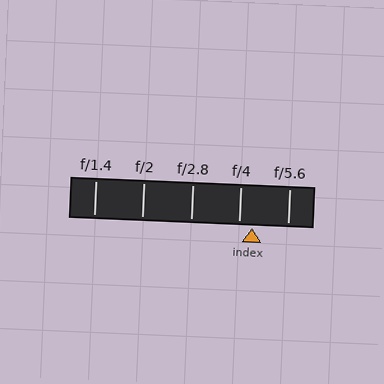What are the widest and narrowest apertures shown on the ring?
The widest aperture shown is f/1.4 and the narrowest is f/5.6.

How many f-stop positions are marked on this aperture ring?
There are 5 f-stop positions marked.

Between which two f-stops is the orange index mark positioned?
The index mark is between f/4 and f/5.6.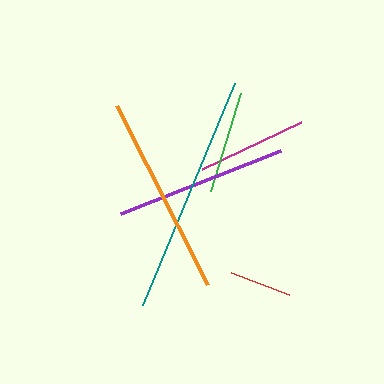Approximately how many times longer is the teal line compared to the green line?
The teal line is approximately 2.4 times the length of the green line.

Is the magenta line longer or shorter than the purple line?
The purple line is longer than the magenta line.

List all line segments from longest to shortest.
From longest to shortest: teal, orange, purple, magenta, green, red.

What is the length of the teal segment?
The teal segment is approximately 241 pixels long.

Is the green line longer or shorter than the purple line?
The purple line is longer than the green line.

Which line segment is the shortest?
The red line is the shortest at approximately 62 pixels.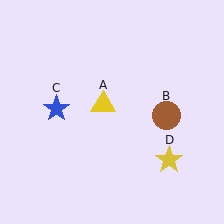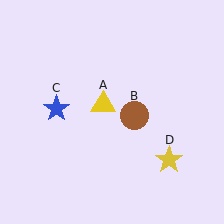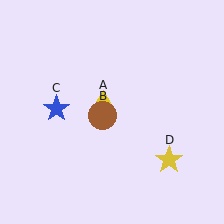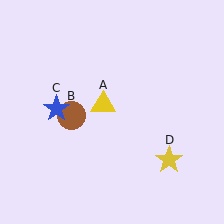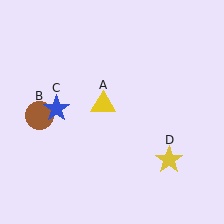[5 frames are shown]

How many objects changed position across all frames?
1 object changed position: brown circle (object B).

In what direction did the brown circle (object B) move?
The brown circle (object B) moved left.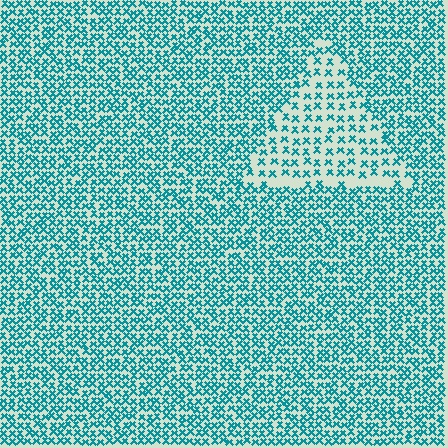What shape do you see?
I see a triangle.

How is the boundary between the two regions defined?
The boundary is defined by a change in element density (approximately 1.9x ratio). All elements are the same color, size, and shape.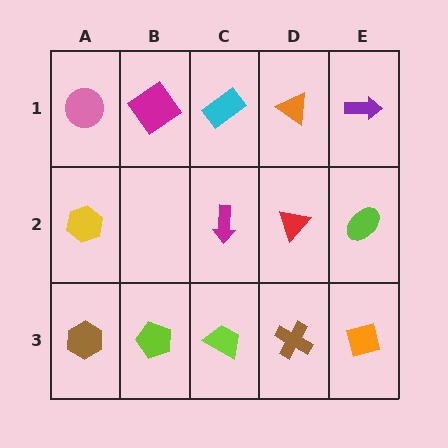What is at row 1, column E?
A purple arrow.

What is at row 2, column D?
A red triangle.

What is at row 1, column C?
A cyan rectangle.